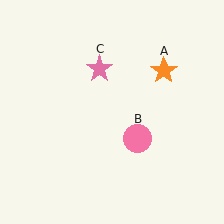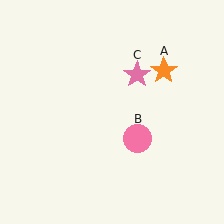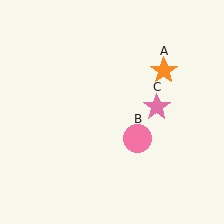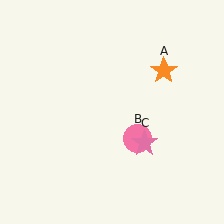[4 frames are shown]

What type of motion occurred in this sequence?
The pink star (object C) rotated clockwise around the center of the scene.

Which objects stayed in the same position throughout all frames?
Orange star (object A) and pink circle (object B) remained stationary.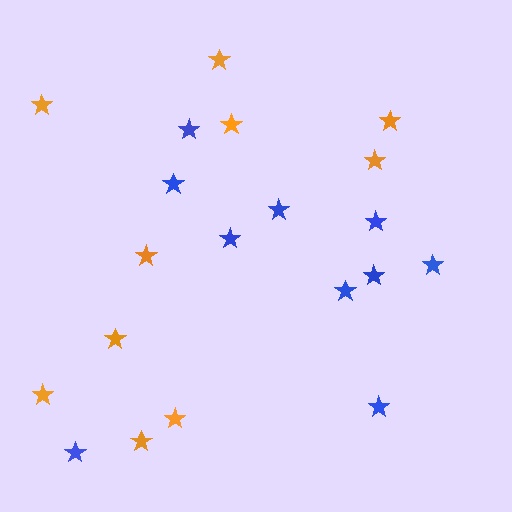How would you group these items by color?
There are 2 groups: one group of orange stars (10) and one group of blue stars (10).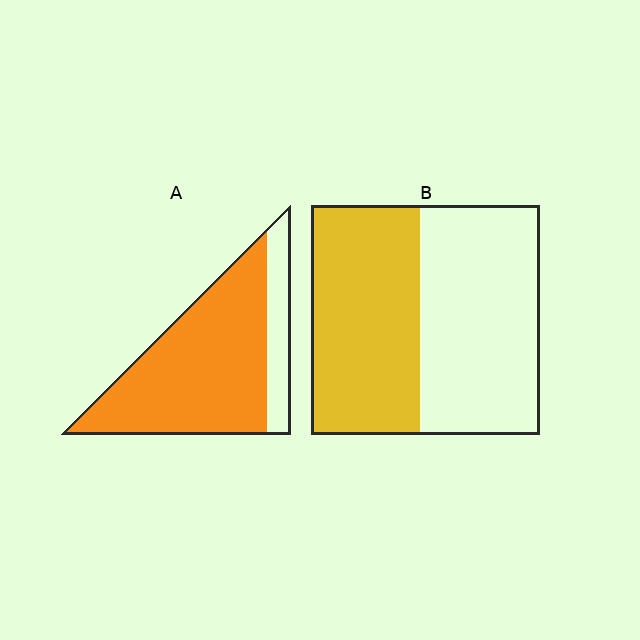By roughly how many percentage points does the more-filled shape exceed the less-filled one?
By roughly 35 percentage points (A over B).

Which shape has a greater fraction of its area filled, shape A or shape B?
Shape A.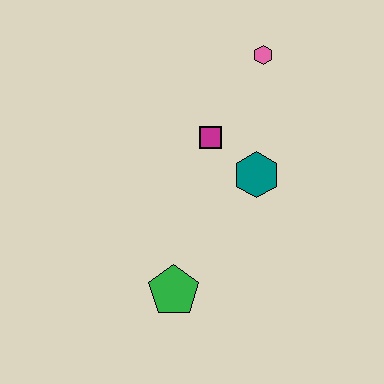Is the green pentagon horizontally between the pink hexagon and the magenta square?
No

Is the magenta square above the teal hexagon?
Yes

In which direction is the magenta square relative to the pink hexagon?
The magenta square is below the pink hexagon.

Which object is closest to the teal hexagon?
The magenta square is closest to the teal hexagon.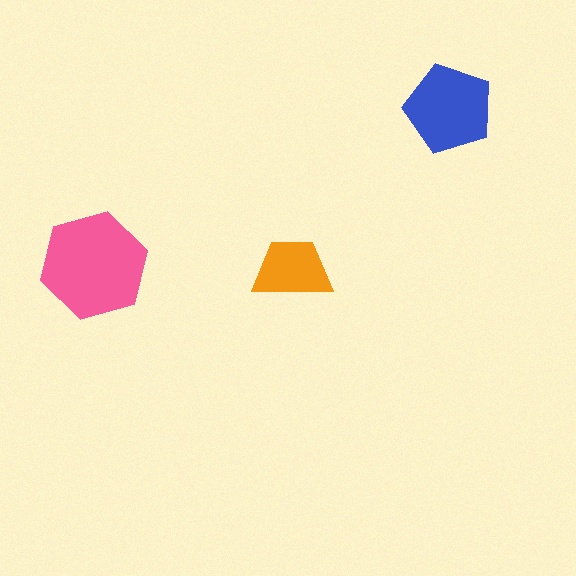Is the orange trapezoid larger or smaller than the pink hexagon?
Smaller.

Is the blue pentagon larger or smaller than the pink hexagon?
Smaller.